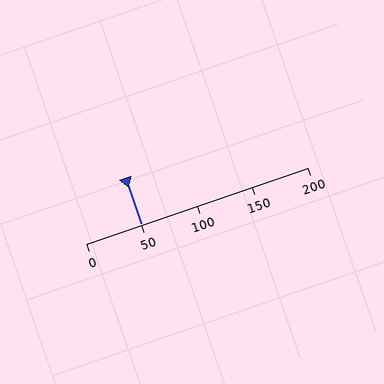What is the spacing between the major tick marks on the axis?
The major ticks are spaced 50 apart.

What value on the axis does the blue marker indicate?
The marker indicates approximately 50.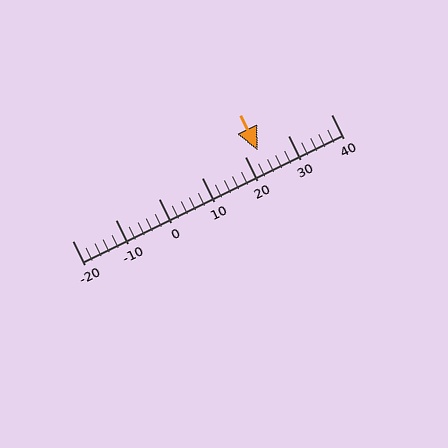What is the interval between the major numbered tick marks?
The major tick marks are spaced 10 units apart.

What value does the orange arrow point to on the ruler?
The orange arrow points to approximately 23.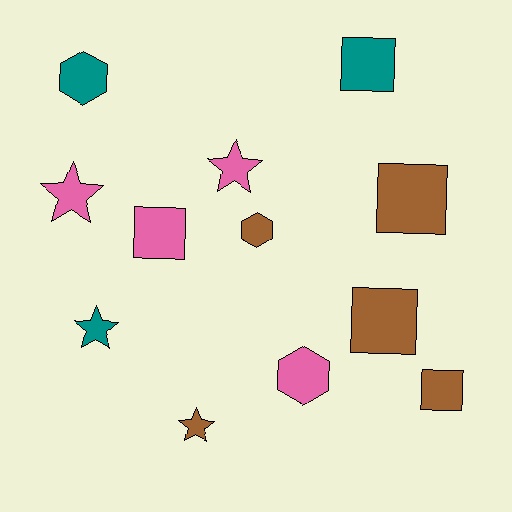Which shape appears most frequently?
Square, with 5 objects.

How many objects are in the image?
There are 12 objects.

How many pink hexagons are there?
There is 1 pink hexagon.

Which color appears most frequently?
Brown, with 5 objects.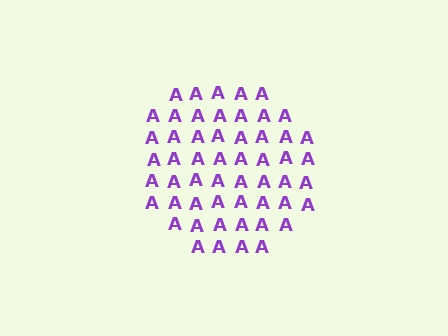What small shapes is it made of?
It is made of small letter A's.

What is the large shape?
The large shape is a circle.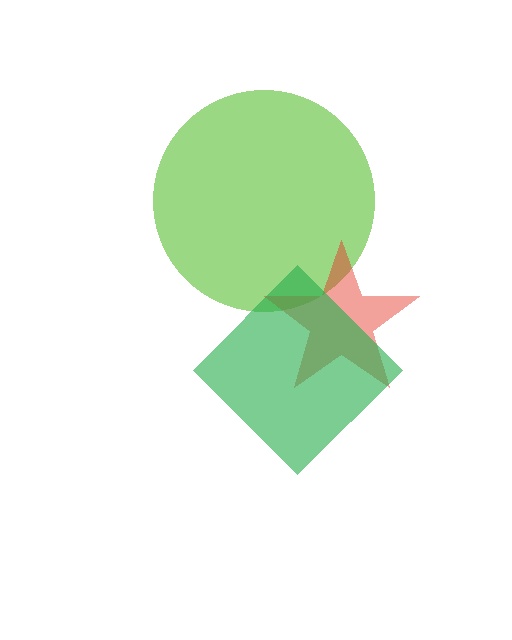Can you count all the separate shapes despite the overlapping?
Yes, there are 3 separate shapes.